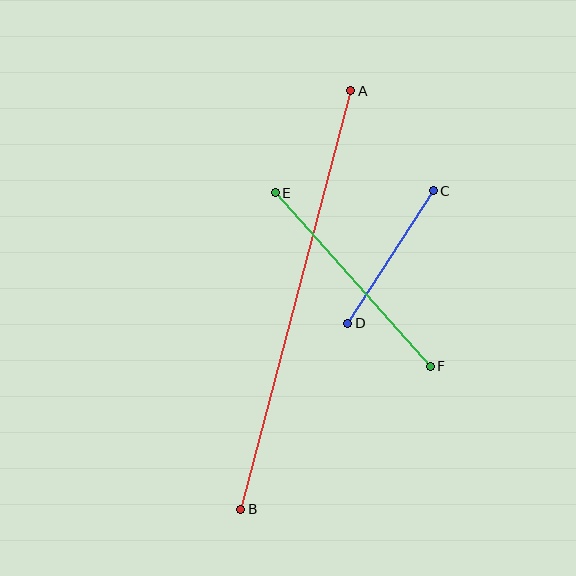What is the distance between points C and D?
The distance is approximately 157 pixels.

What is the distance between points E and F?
The distance is approximately 233 pixels.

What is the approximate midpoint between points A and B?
The midpoint is at approximately (296, 300) pixels.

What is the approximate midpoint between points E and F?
The midpoint is at approximately (353, 279) pixels.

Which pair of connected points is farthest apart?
Points A and B are farthest apart.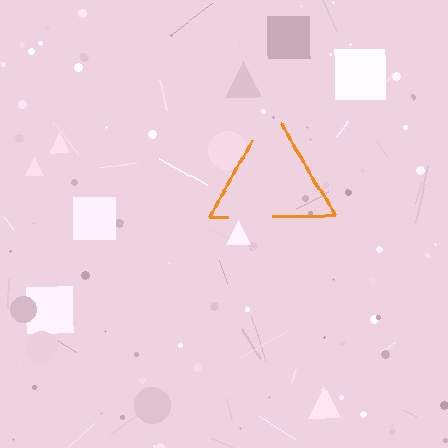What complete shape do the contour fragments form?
The contour fragments form a triangle.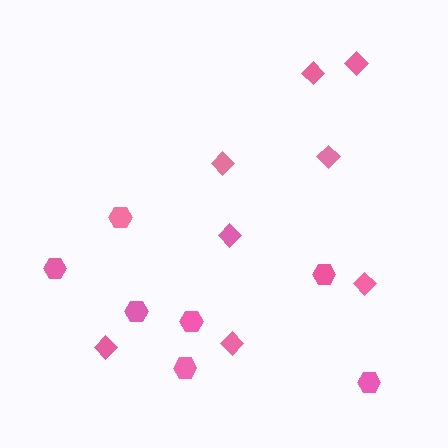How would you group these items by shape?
There are 2 groups: one group of diamonds (8) and one group of hexagons (7).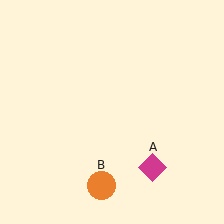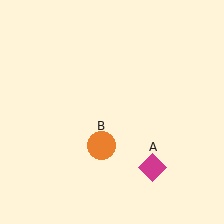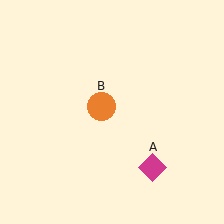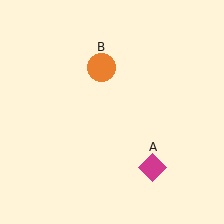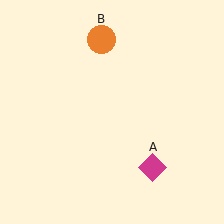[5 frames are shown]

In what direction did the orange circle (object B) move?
The orange circle (object B) moved up.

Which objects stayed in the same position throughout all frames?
Magenta diamond (object A) remained stationary.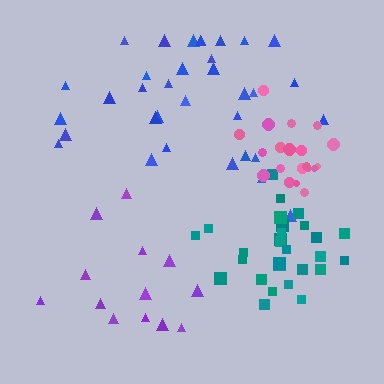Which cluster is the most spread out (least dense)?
Purple.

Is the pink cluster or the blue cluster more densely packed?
Pink.